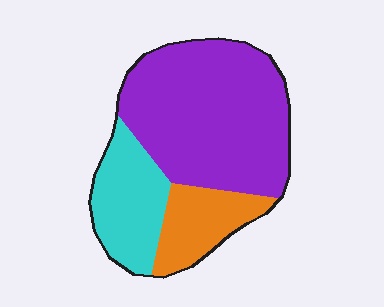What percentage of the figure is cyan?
Cyan covers around 25% of the figure.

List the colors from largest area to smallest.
From largest to smallest: purple, cyan, orange.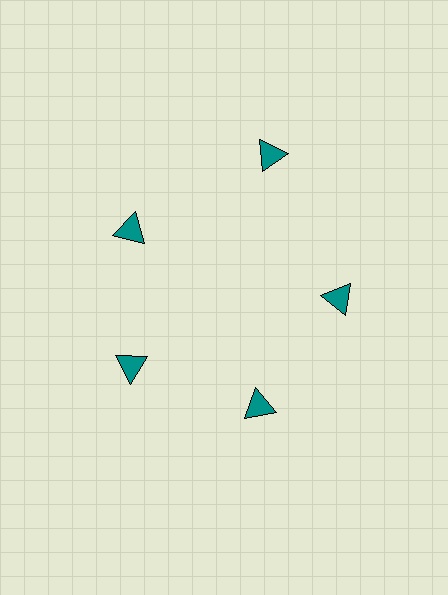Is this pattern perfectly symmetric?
No. The 5 teal triangles are arranged in a ring, but one element near the 1 o'clock position is pushed outward from the center, breaking the 5-fold rotational symmetry.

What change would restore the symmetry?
The symmetry would be restored by moving it inward, back onto the ring so that all 5 triangles sit at equal angles and equal distance from the center.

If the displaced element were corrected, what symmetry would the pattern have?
It would have 5-fold rotational symmetry — the pattern would map onto itself every 72 degrees.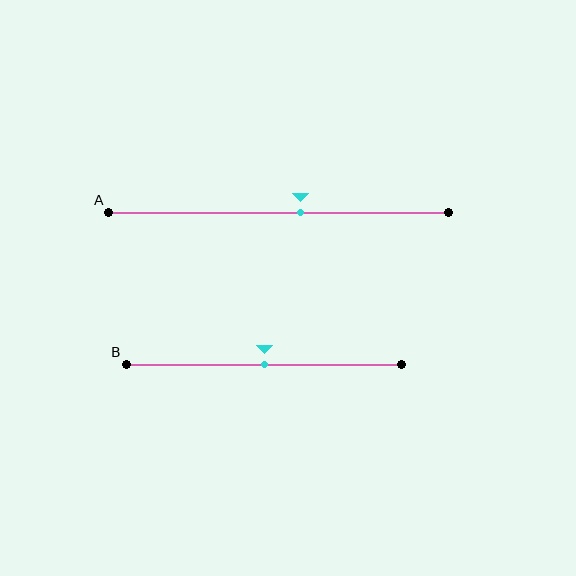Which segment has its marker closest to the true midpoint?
Segment B has its marker closest to the true midpoint.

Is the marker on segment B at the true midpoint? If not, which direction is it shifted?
Yes, the marker on segment B is at the true midpoint.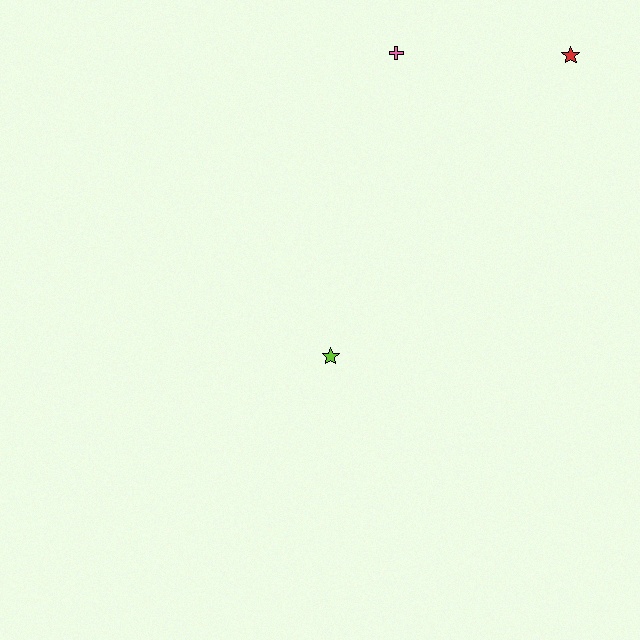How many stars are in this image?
There are 2 stars.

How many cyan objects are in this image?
There are no cyan objects.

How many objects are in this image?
There are 3 objects.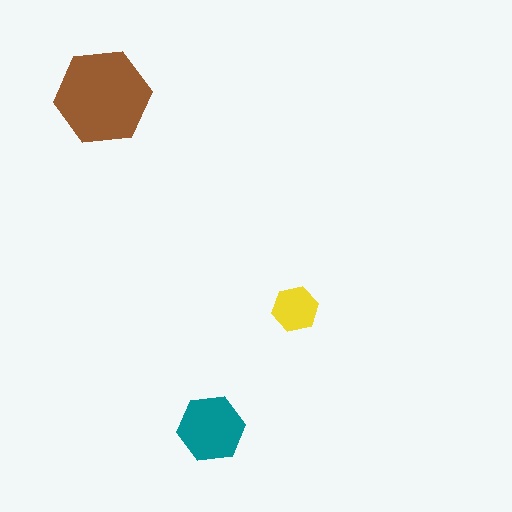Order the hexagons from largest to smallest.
the brown one, the teal one, the yellow one.